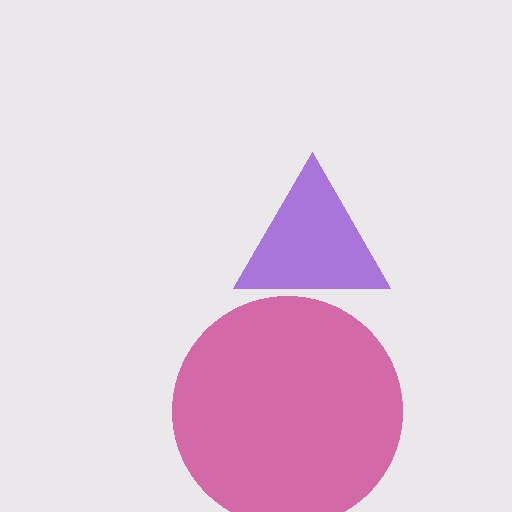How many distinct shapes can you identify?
There are 2 distinct shapes: a purple triangle, a magenta circle.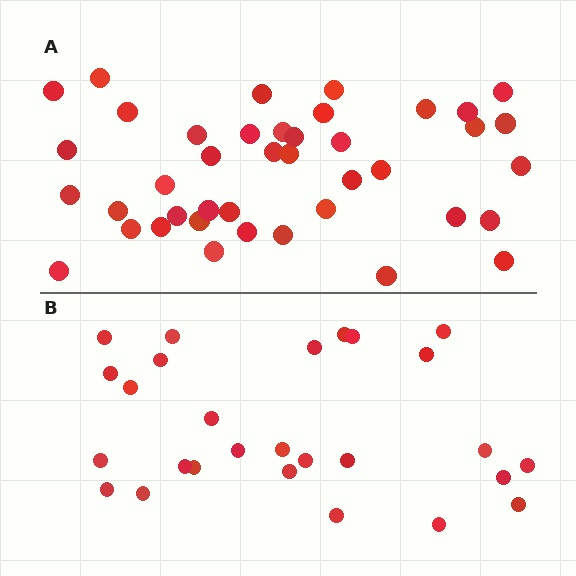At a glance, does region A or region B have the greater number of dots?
Region A (the top region) has more dots.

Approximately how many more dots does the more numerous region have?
Region A has approximately 15 more dots than region B.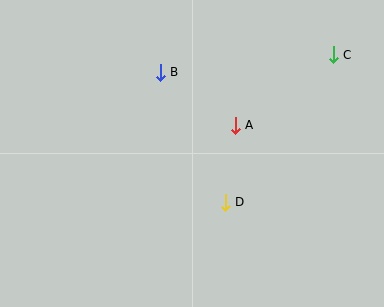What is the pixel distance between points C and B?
The distance between C and B is 174 pixels.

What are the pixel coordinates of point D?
Point D is at (225, 202).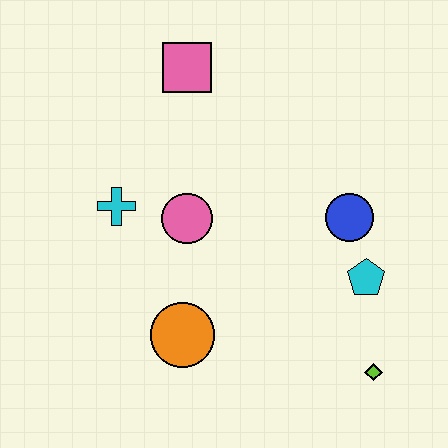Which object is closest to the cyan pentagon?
The blue circle is closest to the cyan pentagon.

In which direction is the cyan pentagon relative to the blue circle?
The cyan pentagon is below the blue circle.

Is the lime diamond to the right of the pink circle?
Yes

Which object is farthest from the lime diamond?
The pink square is farthest from the lime diamond.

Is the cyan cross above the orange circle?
Yes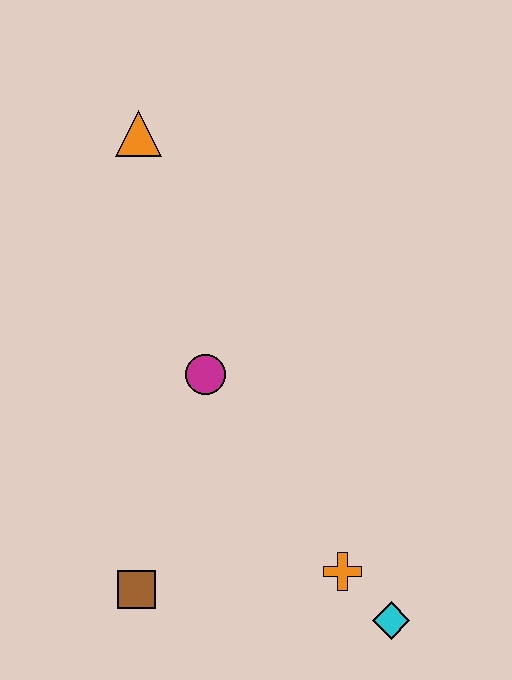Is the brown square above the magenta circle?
No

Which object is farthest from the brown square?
The orange triangle is farthest from the brown square.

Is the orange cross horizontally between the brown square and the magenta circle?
No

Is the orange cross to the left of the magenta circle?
No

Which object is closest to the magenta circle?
The brown square is closest to the magenta circle.